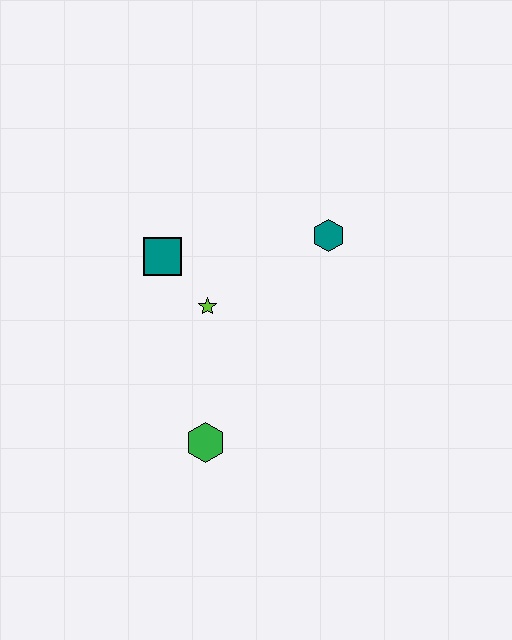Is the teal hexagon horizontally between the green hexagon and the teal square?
No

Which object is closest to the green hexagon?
The lime star is closest to the green hexagon.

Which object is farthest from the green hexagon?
The teal hexagon is farthest from the green hexagon.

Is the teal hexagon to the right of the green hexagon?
Yes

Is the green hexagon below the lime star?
Yes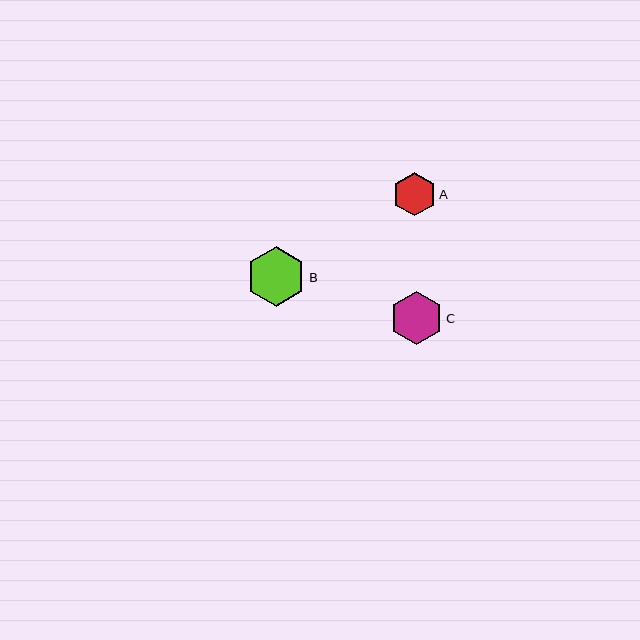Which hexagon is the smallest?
Hexagon A is the smallest with a size of approximately 44 pixels.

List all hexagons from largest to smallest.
From largest to smallest: B, C, A.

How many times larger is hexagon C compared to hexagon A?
Hexagon C is approximately 1.2 times the size of hexagon A.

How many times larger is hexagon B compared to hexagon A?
Hexagon B is approximately 1.4 times the size of hexagon A.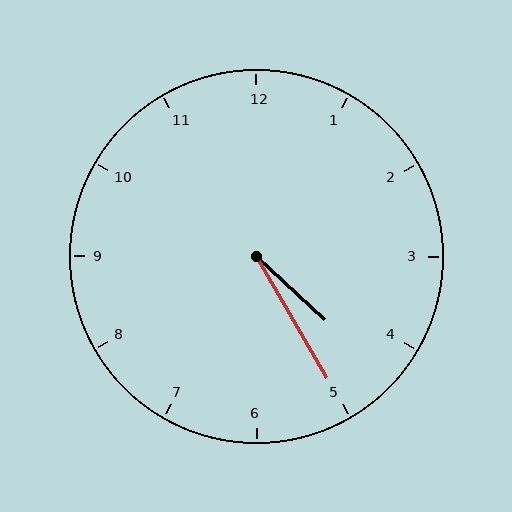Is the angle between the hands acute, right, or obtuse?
It is acute.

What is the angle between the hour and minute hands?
Approximately 18 degrees.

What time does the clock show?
4:25.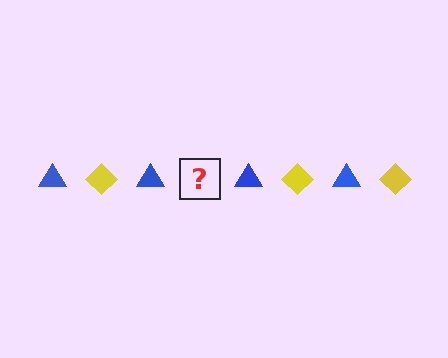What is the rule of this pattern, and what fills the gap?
The rule is that the pattern alternates between blue triangle and yellow diamond. The gap should be filled with a yellow diamond.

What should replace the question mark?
The question mark should be replaced with a yellow diamond.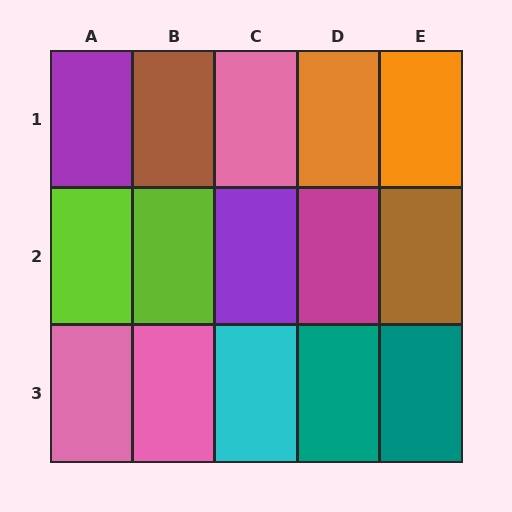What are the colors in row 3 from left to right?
Pink, pink, cyan, teal, teal.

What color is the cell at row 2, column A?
Lime.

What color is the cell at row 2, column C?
Purple.